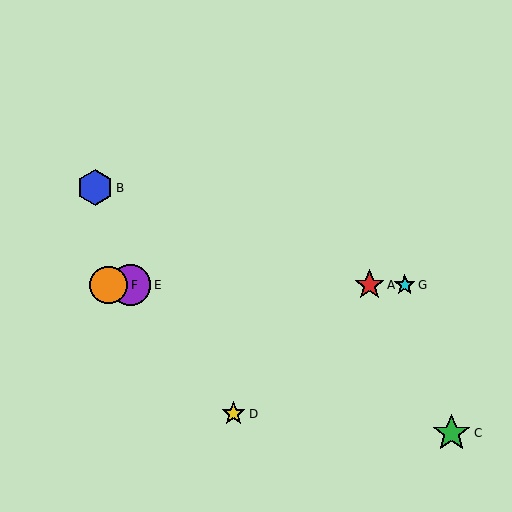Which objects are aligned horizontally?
Objects A, E, F, G are aligned horizontally.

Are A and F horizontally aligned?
Yes, both are at y≈285.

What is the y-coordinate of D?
Object D is at y≈414.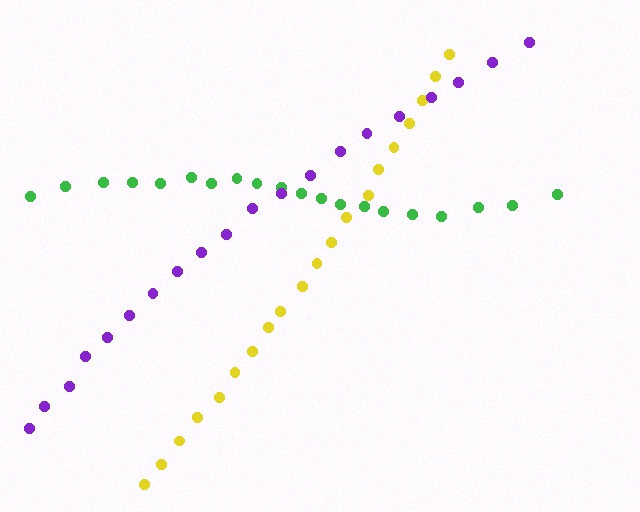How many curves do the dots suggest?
There are 3 distinct paths.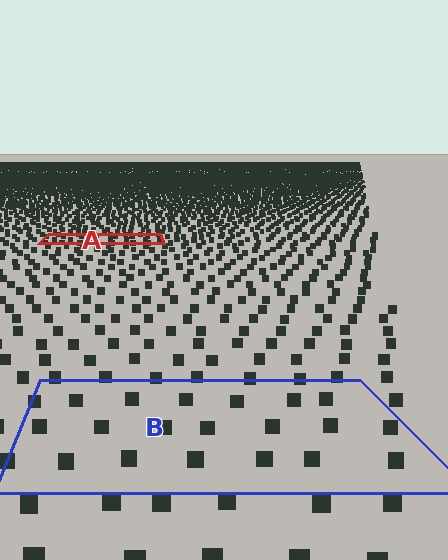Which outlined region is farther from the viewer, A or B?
Region A is farther from the viewer — the texture elements inside it appear smaller and more densely packed.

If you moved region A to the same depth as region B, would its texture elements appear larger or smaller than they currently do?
They would appear larger. At a closer depth, the same texture elements are projected at a bigger on-screen size.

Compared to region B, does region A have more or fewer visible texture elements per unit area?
Region A has more texture elements per unit area — they are packed more densely because it is farther away.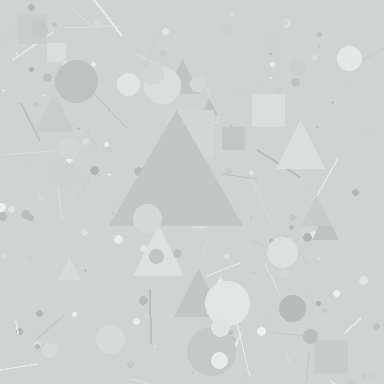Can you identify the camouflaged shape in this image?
The camouflaged shape is a triangle.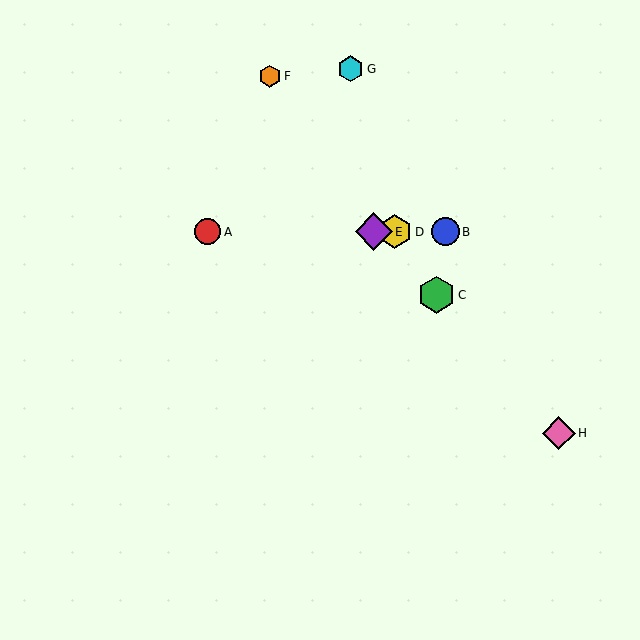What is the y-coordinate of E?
Object E is at y≈232.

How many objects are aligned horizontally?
4 objects (A, B, D, E) are aligned horizontally.